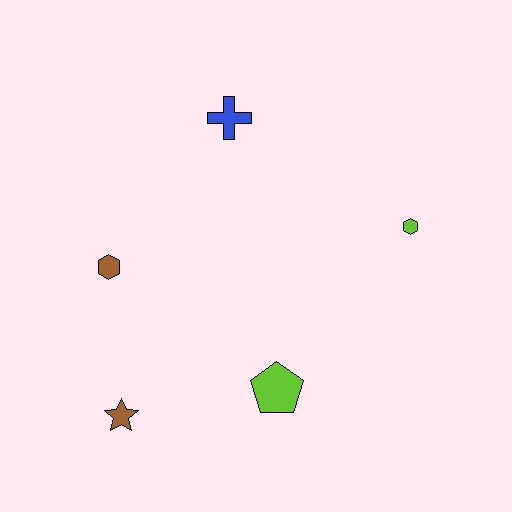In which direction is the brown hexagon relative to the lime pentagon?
The brown hexagon is to the left of the lime pentagon.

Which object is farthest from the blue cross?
The brown star is farthest from the blue cross.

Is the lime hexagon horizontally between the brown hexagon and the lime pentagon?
No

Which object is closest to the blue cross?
The brown hexagon is closest to the blue cross.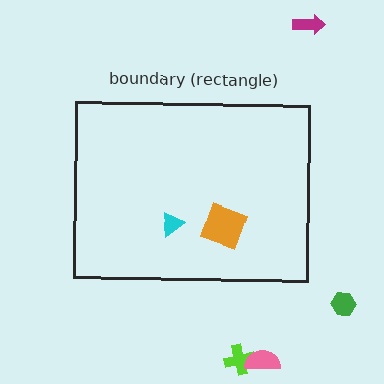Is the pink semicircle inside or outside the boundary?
Outside.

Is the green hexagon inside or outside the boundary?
Outside.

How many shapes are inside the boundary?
2 inside, 4 outside.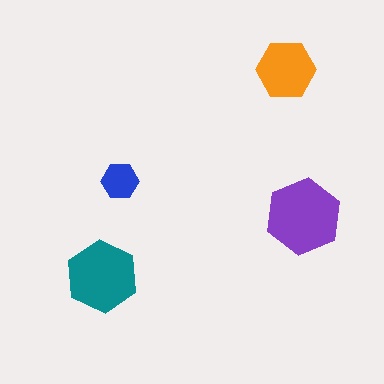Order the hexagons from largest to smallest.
the purple one, the teal one, the orange one, the blue one.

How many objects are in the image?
There are 4 objects in the image.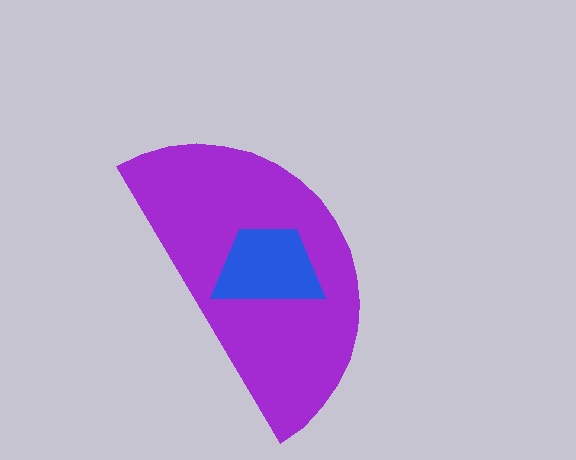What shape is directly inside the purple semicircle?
The blue trapezoid.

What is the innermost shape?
The blue trapezoid.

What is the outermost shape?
The purple semicircle.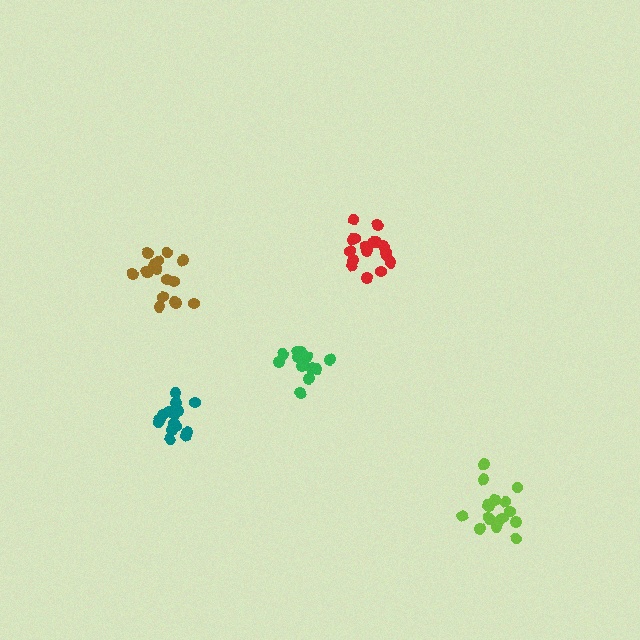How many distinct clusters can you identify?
There are 5 distinct clusters.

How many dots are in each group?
Group 1: 15 dots, Group 2: 17 dots, Group 3: 17 dots, Group 4: 14 dots, Group 5: 17 dots (80 total).